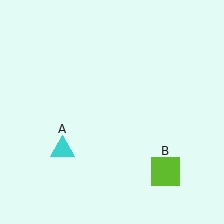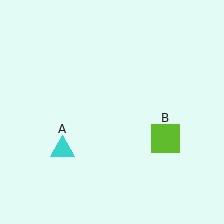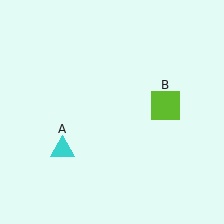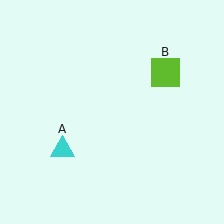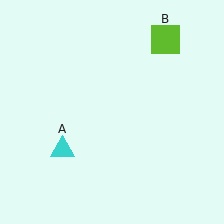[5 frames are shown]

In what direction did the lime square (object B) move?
The lime square (object B) moved up.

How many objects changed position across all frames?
1 object changed position: lime square (object B).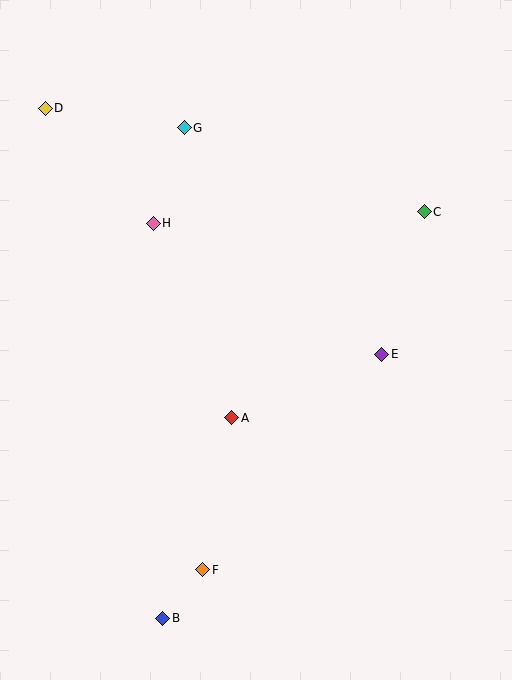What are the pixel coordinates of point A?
Point A is at (232, 418).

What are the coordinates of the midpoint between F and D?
The midpoint between F and D is at (124, 339).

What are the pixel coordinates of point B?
Point B is at (163, 618).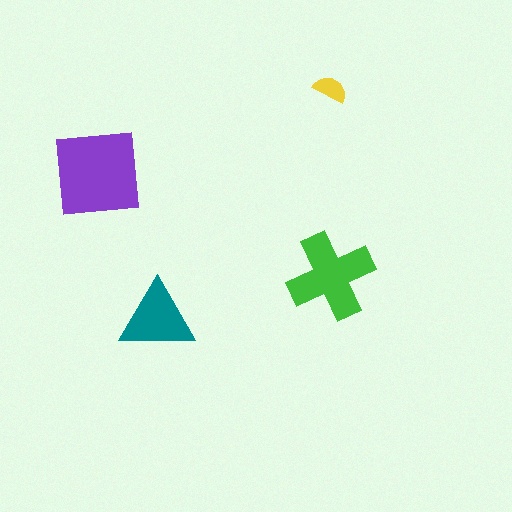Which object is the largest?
The purple square.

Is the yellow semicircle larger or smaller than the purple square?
Smaller.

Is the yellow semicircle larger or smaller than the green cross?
Smaller.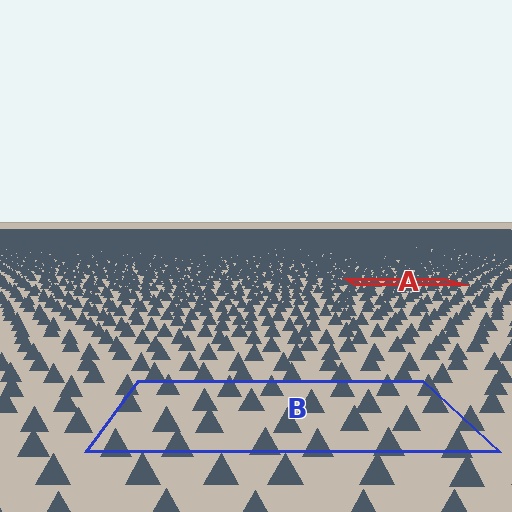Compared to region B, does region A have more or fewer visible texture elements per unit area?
Region A has more texture elements per unit area — they are packed more densely because it is farther away.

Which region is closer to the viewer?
Region B is closer. The texture elements there are larger and more spread out.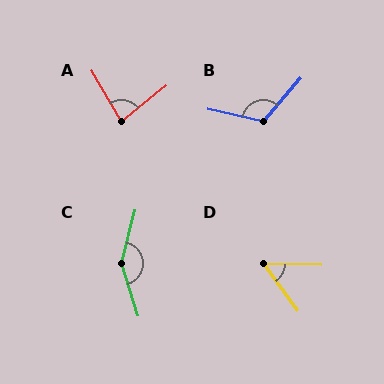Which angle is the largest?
C, at approximately 149 degrees.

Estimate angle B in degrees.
Approximately 118 degrees.